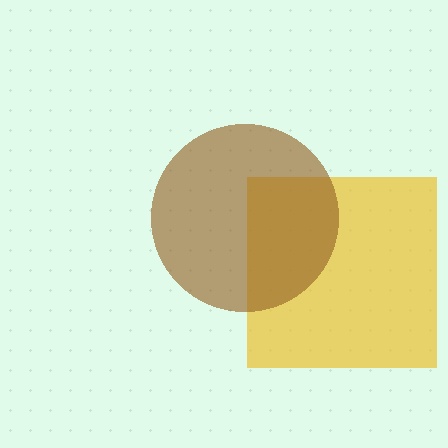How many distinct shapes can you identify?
There are 2 distinct shapes: a yellow square, a brown circle.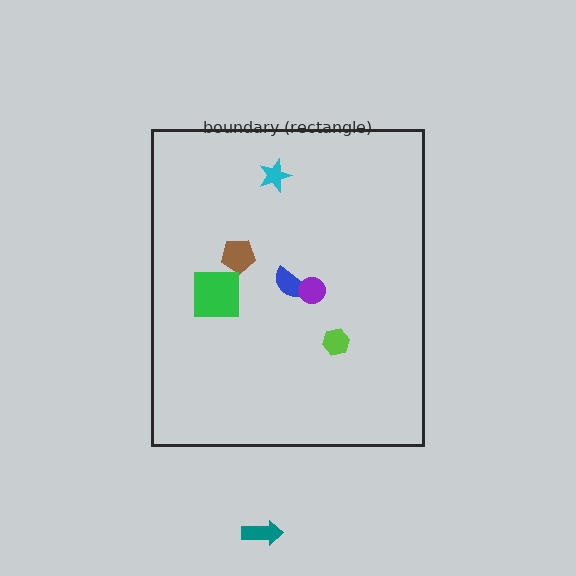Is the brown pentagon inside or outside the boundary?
Inside.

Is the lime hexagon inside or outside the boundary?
Inside.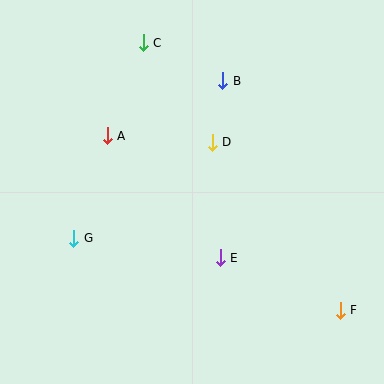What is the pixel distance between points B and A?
The distance between B and A is 128 pixels.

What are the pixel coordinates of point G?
Point G is at (74, 238).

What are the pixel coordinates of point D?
Point D is at (212, 142).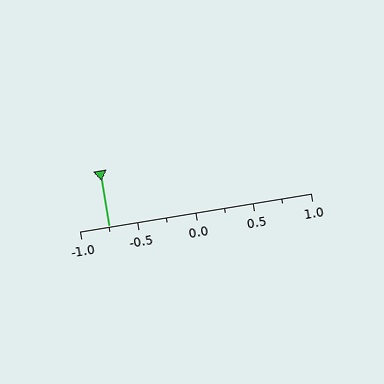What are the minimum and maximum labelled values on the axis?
The axis runs from -1.0 to 1.0.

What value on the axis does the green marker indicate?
The marker indicates approximately -0.75.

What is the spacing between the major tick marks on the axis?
The major ticks are spaced 0.5 apart.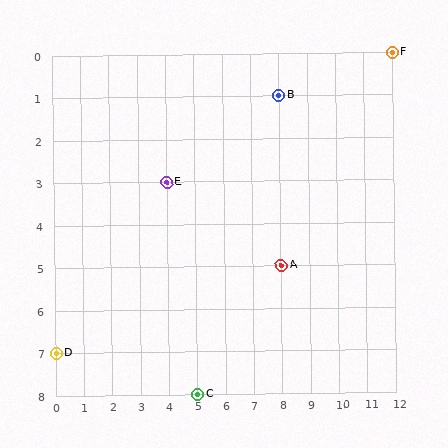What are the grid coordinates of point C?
Point C is at grid coordinates (5, 8).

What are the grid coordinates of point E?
Point E is at grid coordinates (4, 3).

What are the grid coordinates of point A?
Point A is at grid coordinates (8, 5).